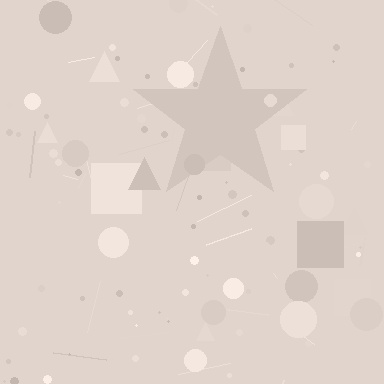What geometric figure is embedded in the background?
A star is embedded in the background.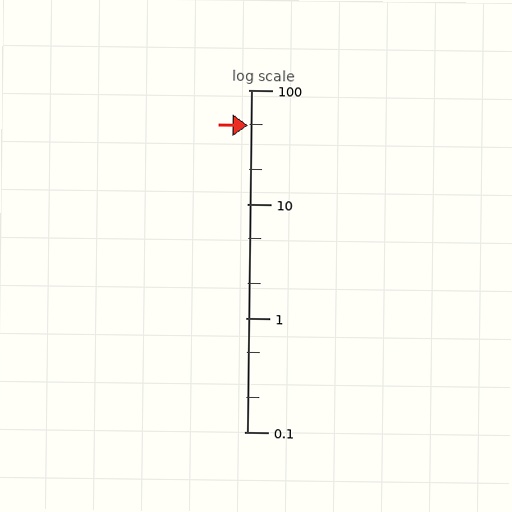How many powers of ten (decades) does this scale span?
The scale spans 3 decades, from 0.1 to 100.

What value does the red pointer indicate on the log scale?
The pointer indicates approximately 49.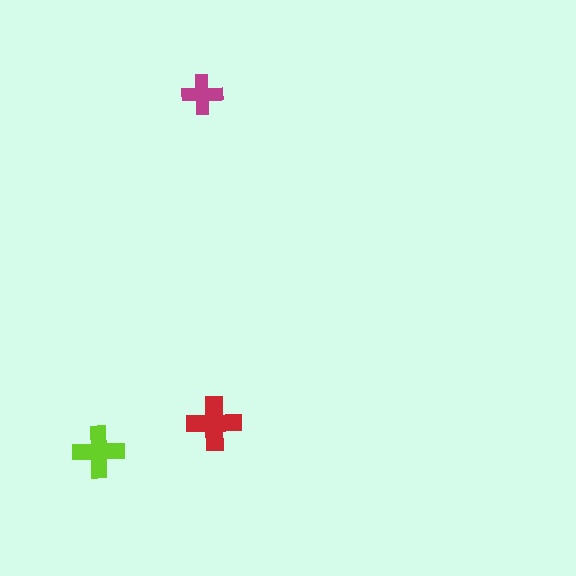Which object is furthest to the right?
The red cross is rightmost.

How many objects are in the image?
There are 3 objects in the image.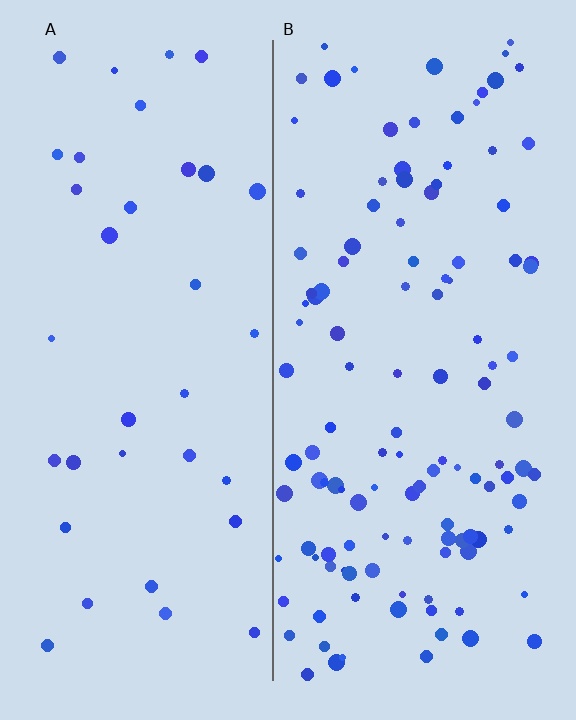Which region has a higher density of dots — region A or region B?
B (the right).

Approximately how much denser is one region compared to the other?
Approximately 3.5× — region B over region A.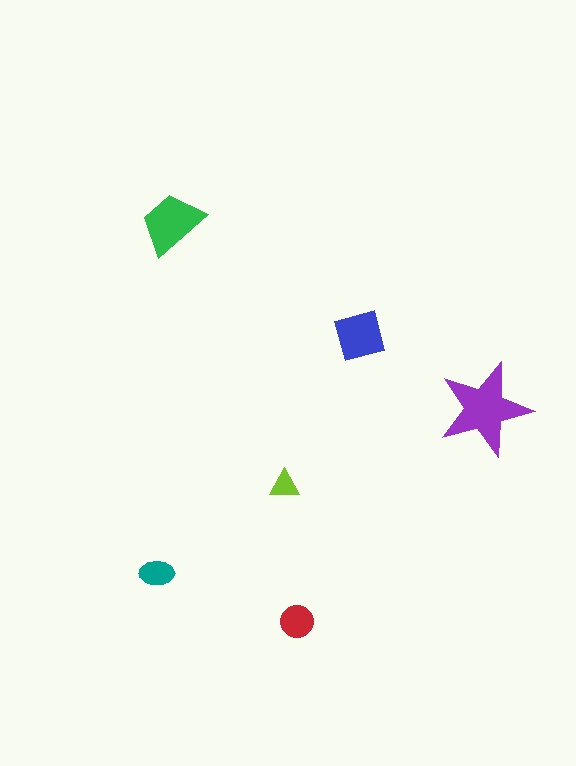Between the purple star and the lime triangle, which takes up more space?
The purple star.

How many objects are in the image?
There are 6 objects in the image.